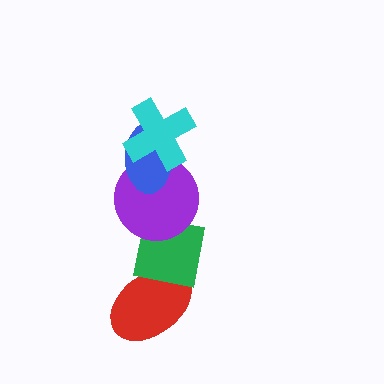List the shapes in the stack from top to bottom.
From top to bottom: the cyan cross, the blue ellipse, the purple circle, the green square, the red ellipse.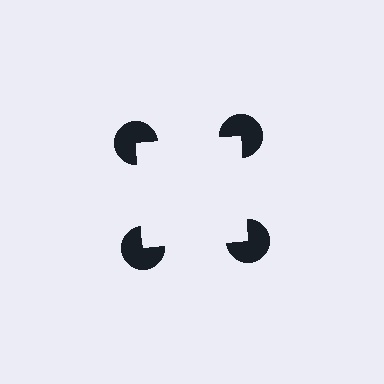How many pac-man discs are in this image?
There are 4 — one at each vertex of the illusory square.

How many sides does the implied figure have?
4 sides.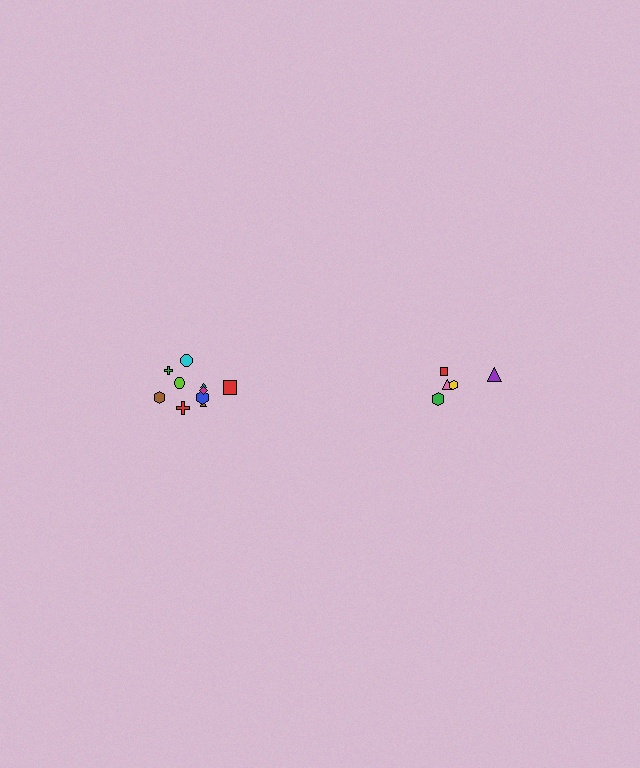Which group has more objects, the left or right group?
The left group.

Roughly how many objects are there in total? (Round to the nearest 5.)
Roughly 15 objects in total.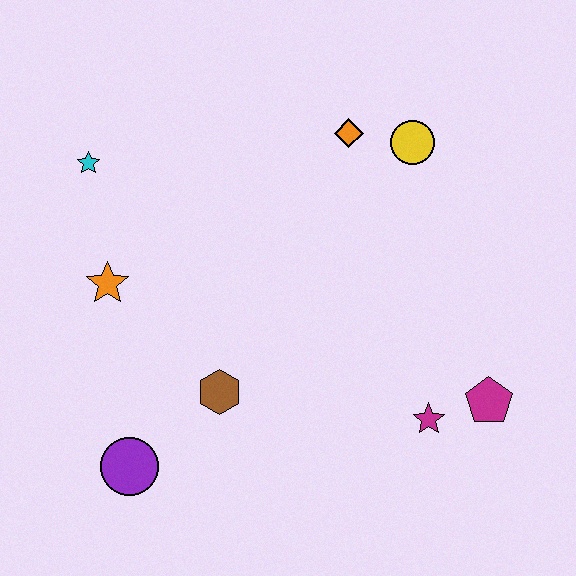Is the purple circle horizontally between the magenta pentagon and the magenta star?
No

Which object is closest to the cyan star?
The orange star is closest to the cyan star.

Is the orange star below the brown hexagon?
No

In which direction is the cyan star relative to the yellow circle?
The cyan star is to the left of the yellow circle.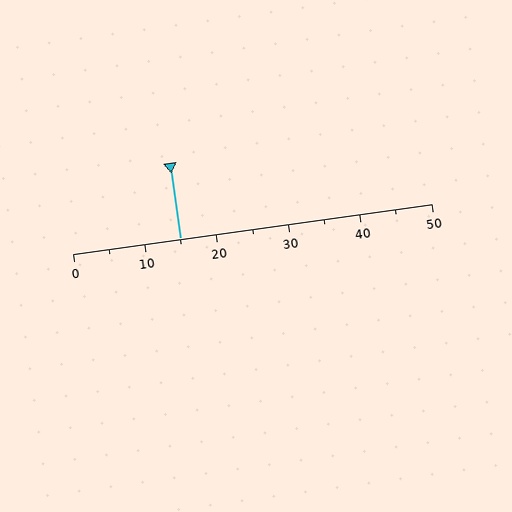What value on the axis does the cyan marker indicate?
The marker indicates approximately 15.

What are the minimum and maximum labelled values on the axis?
The axis runs from 0 to 50.